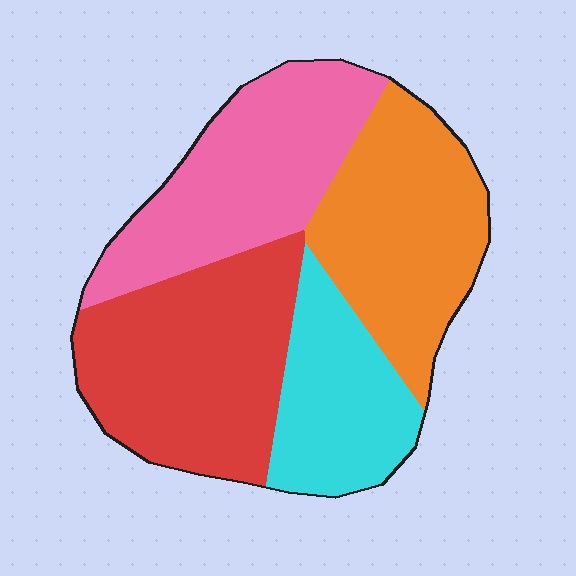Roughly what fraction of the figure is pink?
Pink covers 26% of the figure.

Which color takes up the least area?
Cyan, at roughly 20%.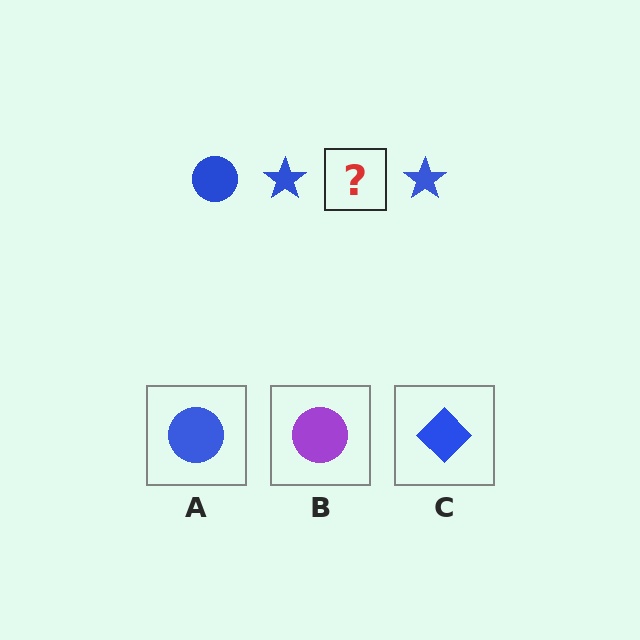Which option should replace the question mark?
Option A.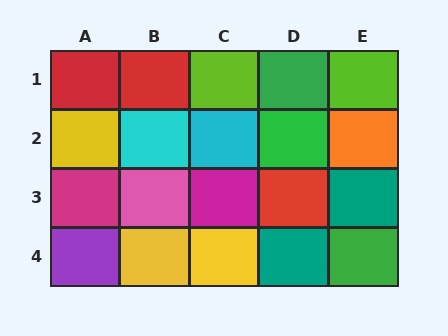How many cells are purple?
1 cell is purple.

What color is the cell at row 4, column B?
Yellow.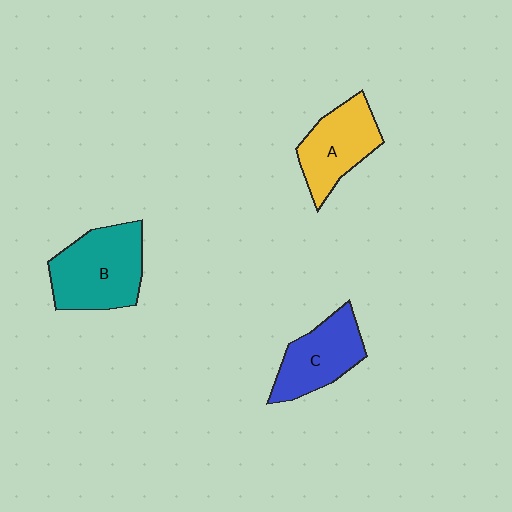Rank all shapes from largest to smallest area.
From largest to smallest: B (teal), A (yellow), C (blue).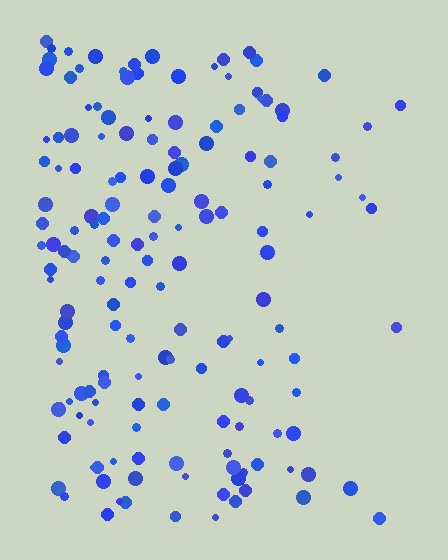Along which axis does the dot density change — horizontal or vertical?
Horizontal.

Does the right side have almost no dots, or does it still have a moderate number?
Still a moderate number, just noticeably fewer than the left.